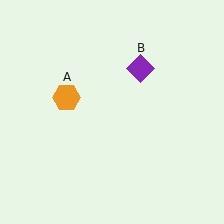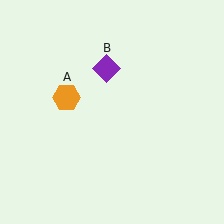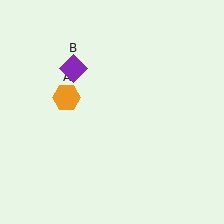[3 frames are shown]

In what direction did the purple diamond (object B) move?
The purple diamond (object B) moved left.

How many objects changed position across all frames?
1 object changed position: purple diamond (object B).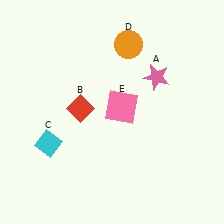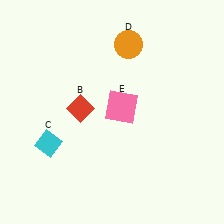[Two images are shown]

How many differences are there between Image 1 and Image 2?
There is 1 difference between the two images.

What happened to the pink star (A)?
The pink star (A) was removed in Image 2. It was in the top-right area of Image 1.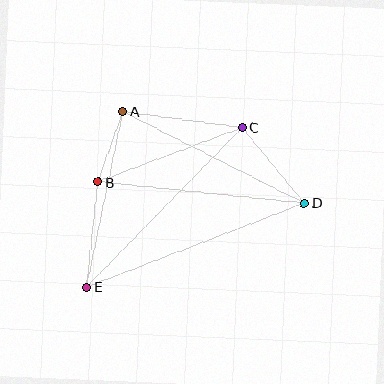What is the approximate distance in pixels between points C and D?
The distance between C and D is approximately 98 pixels.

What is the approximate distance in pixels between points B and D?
The distance between B and D is approximately 207 pixels.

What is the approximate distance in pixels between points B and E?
The distance between B and E is approximately 106 pixels.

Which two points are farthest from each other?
Points D and E are farthest from each other.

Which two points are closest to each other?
Points A and B are closest to each other.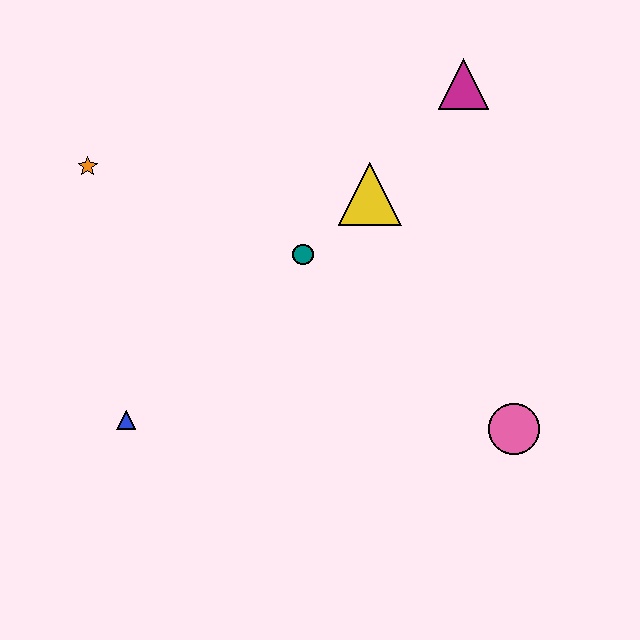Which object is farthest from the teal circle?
The pink circle is farthest from the teal circle.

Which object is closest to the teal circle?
The yellow triangle is closest to the teal circle.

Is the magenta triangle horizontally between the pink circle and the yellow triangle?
Yes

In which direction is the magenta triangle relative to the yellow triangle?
The magenta triangle is above the yellow triangle.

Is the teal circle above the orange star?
No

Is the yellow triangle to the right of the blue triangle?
Yes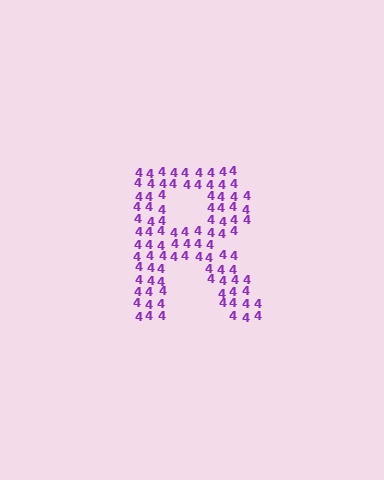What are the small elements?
The small elements are digit 4's.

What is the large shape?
The large shape is the letter R.